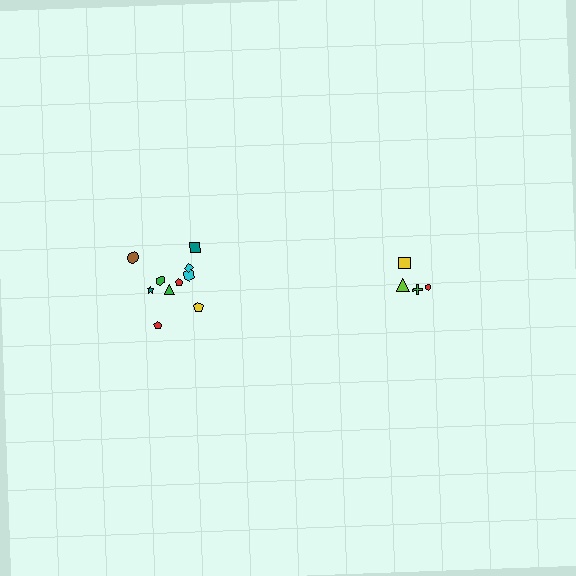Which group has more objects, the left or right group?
The left group.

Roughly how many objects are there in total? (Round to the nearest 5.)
Roughly 15 objects in total.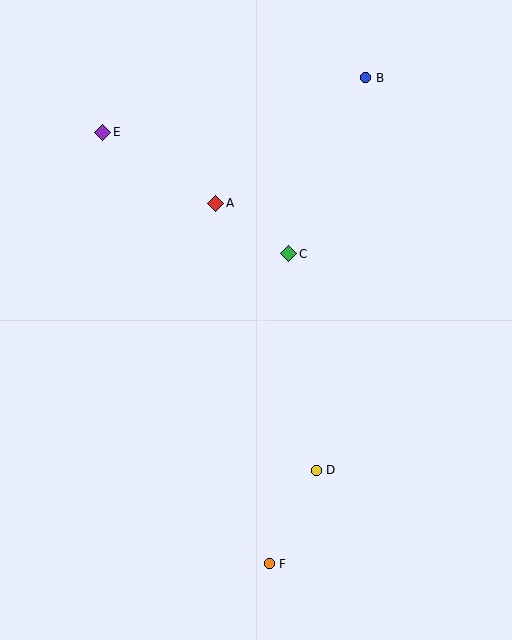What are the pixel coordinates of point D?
Point D is at (316, 470).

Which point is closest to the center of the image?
Point C at (289, 254) is closest to the center.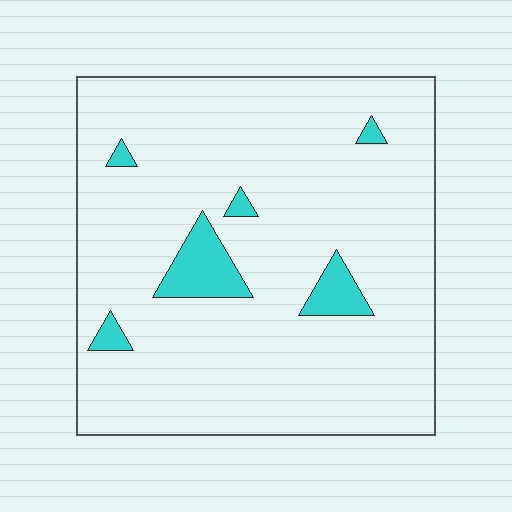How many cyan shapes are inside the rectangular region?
6.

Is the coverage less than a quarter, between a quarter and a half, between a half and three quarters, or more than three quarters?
Less than a quarter.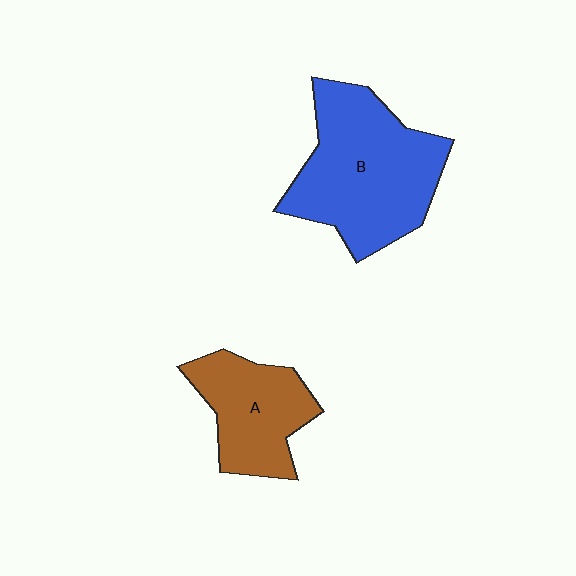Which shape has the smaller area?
Shape A (brown).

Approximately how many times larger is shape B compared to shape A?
Approximately 1.7 times.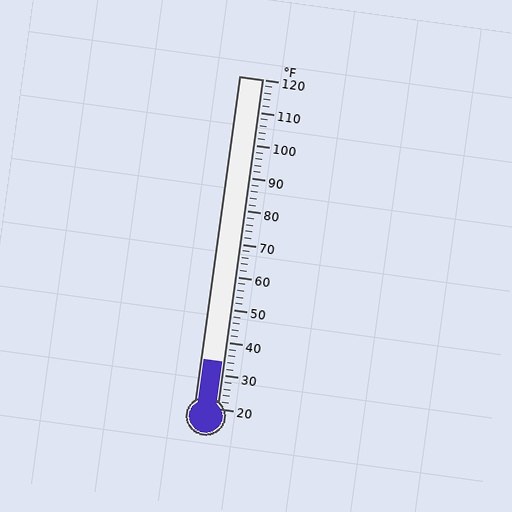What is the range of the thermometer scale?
The thermometer scale ranges from 20°F to 120°F.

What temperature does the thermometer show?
The thermometer shows approximately 34°F.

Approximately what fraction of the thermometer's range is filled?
The thermometer is filled to approximately 15% of its range.